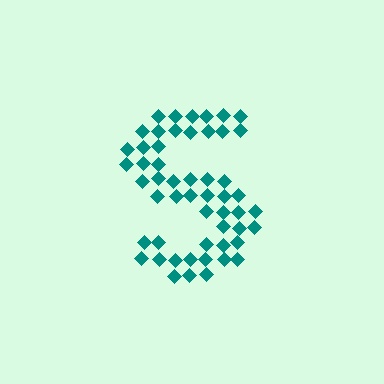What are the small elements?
The small elements are diamonds.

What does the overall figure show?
The overall figure shows the letter S.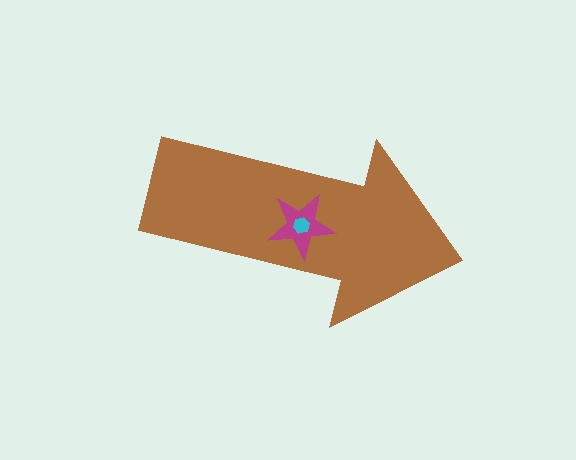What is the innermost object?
The cyan hexagon.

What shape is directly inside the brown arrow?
The magenta star.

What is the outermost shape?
The brown arrow.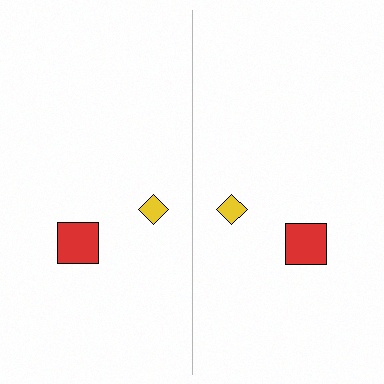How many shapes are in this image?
There are 4 shapes in this image.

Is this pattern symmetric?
Yes, this pattern has bilateral (reflection) symmetry.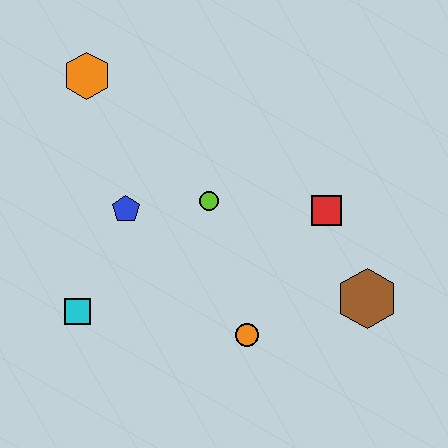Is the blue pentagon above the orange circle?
Yes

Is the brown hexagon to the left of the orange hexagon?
No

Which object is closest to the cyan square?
The blue pentagon is closest to the cyan square.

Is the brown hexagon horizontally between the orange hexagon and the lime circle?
No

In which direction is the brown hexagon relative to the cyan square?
The brown hexagon is to the right of the cyan square.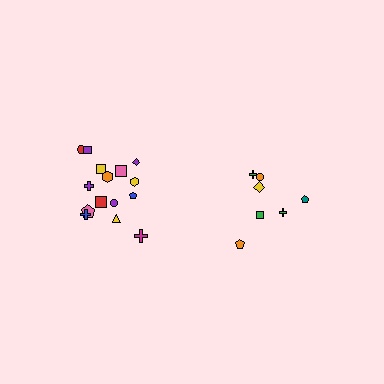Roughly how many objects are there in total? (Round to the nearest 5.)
Roughly 20 objects in total.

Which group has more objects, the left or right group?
The left group.